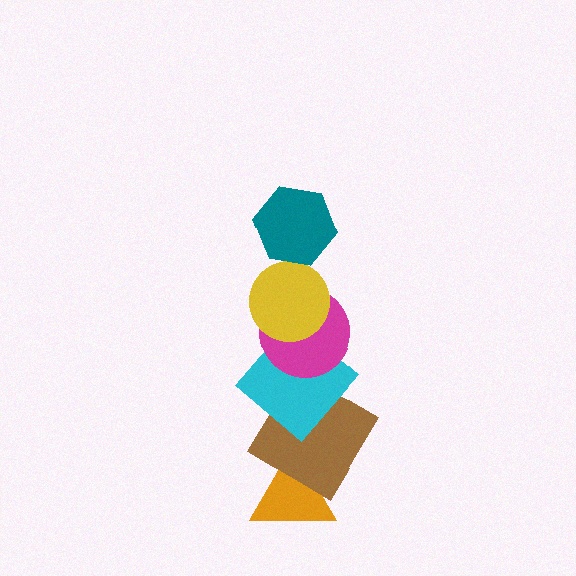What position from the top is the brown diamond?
The brown diamond is 5th from the top.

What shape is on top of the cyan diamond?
The magenta circle is on top of the cyan diamond.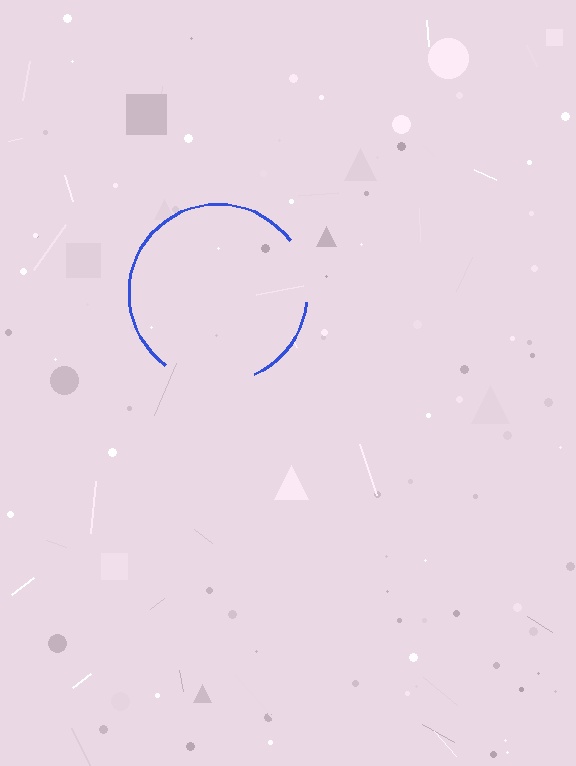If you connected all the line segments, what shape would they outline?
They would outline a circle.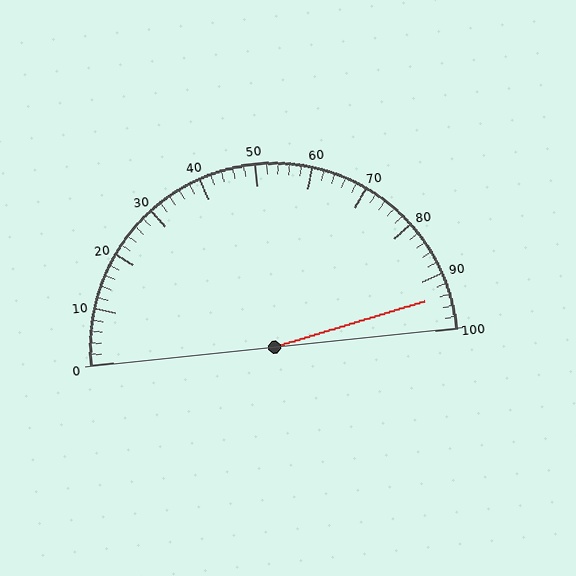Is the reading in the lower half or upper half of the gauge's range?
The reading is in the upper half of the range (0 to 100).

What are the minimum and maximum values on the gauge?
The gauge ranges from 0 to 100.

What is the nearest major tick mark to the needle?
The nearest major tick mark is 90.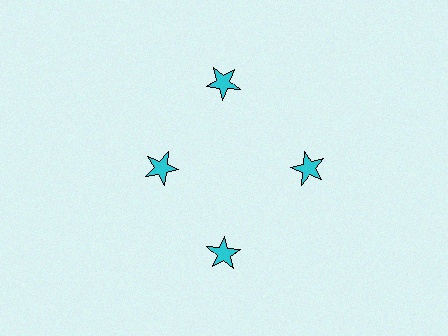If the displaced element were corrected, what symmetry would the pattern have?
It would have 4-fold rotational symmetry — the pattern would map onto itself every 90 degrees.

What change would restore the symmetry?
The symmetry would be restored by moving it outward, back onto the ring so that all 4 stars sit at equal angles and equal distance from the center.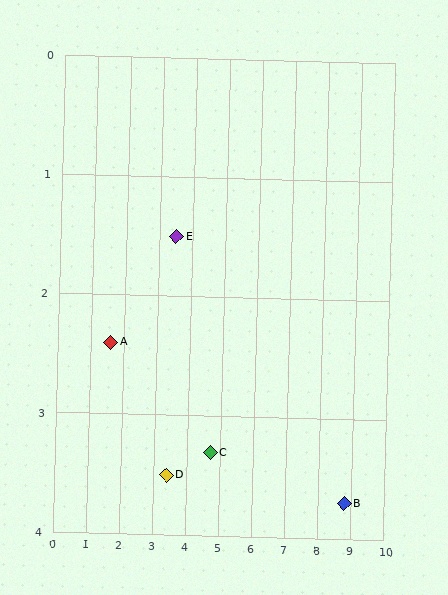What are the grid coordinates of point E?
Point E is at approximately (3.5, 1.5).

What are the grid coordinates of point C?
Point C is at approximately (4.7, 3.3).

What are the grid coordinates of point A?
Point A is at approximately (1.6, 2.4).